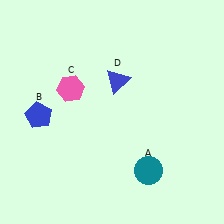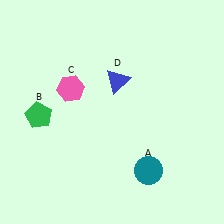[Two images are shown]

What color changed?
The pentagon (B) changed from blue in Image 1 to green in Image 2.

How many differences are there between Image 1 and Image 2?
There is 1 difference between the two images.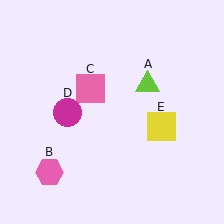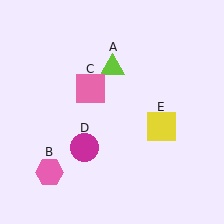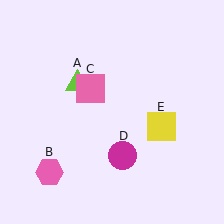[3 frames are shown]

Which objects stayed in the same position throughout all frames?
Pink hexagon (object B) and pink square (object C) and yellow square (object E) remained stationary.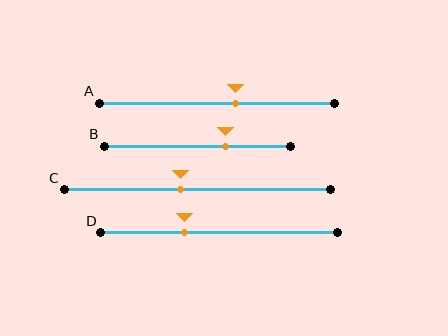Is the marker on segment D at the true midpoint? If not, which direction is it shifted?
No, the marker on segment D is shifted to the left by about 15% of the segment length.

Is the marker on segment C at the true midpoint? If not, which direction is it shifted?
No, the marker on segment C is shifted to the left by about 6% of the segment length.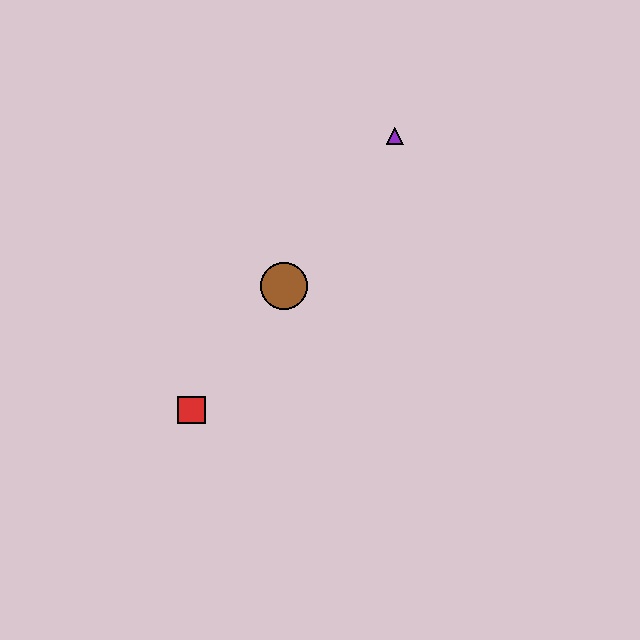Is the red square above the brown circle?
No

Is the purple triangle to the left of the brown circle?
No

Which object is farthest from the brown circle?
The purple triangle is farthest from the brown circle.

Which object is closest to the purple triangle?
The brown circle is closest to the purple triangle.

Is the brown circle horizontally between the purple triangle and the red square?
Yes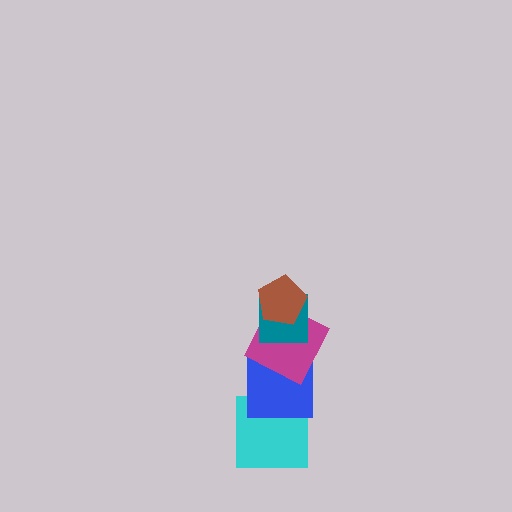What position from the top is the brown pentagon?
The brown pentagon is 1st from the top.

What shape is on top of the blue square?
The magenta square is on top of the blue square.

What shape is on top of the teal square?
The brown pentagon is on top of the teal square.